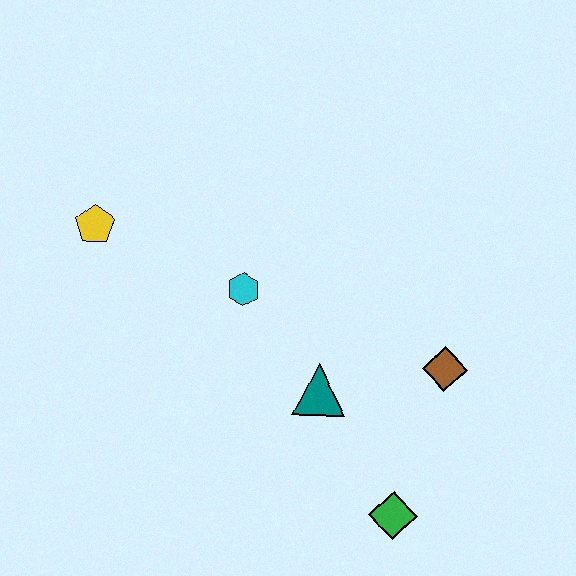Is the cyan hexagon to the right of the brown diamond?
No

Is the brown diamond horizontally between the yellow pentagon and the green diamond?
No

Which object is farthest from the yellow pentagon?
The green diamond is farthest from the yellow pentagon.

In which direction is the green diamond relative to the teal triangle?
The green diamond is below the teal triangle.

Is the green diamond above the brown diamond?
No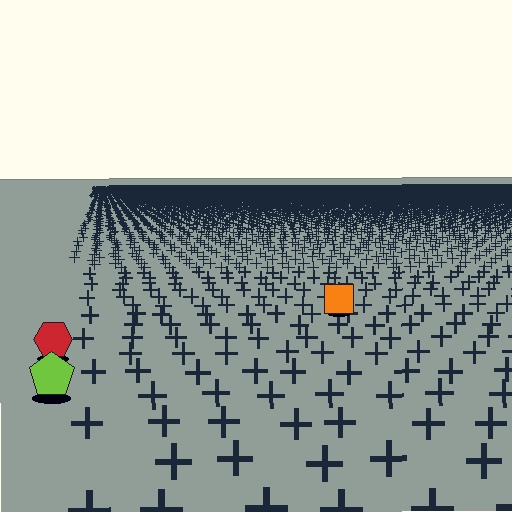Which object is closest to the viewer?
The lime pentagon is closest. The texture marks near it are larger and more spread out.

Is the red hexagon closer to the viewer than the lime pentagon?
No. The lime pentagon is closer — you can tell from the texture gradient: the ground texture is coarser near it.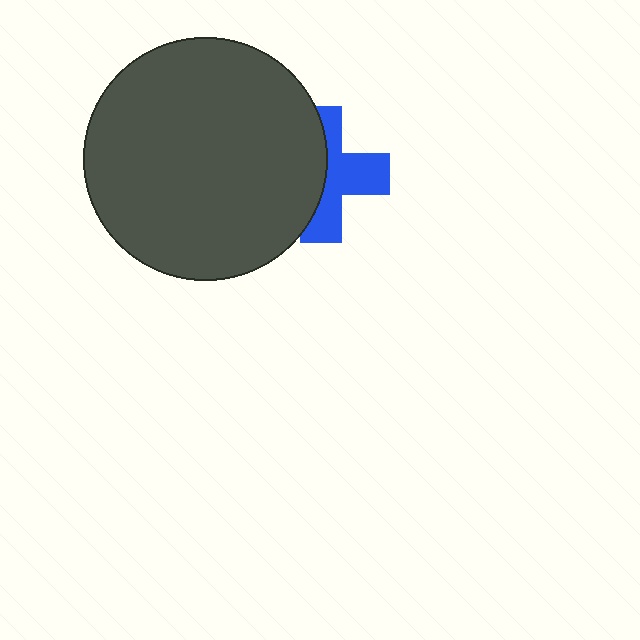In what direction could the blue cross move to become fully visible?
The blue cross could move right. That would shift it out from behind the dark gray circle entirely.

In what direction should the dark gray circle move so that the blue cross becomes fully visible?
The dark gray circle should move left. That is the shortest direction to clear the overlap and leave the blue cross fully visible.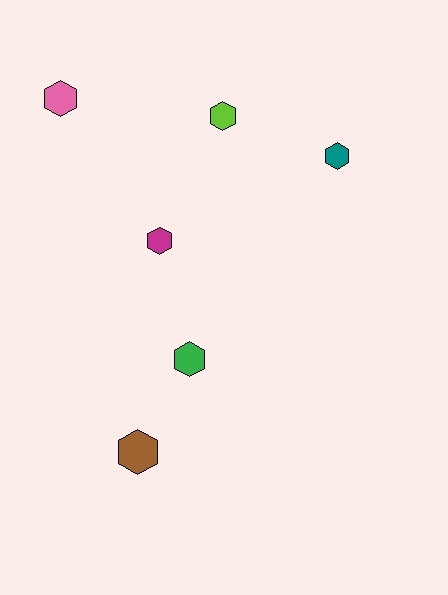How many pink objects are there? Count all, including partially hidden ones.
There is 1 pink object.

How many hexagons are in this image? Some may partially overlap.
There are 6 hexagons.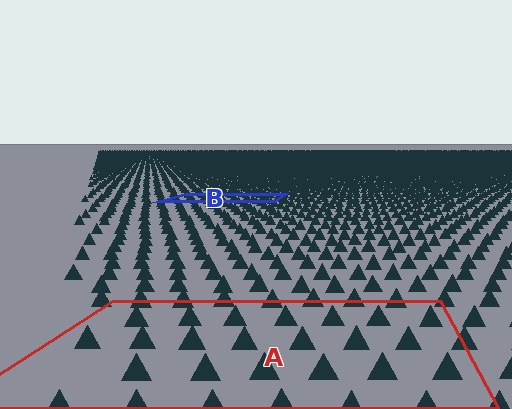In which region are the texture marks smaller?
The texture marks are smaller in region B, because it is farther away.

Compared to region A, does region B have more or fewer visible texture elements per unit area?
Region B has more texture elements per unit area — they are packed more densely because it is farther away.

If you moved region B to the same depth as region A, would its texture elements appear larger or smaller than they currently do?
They would appear larger. At a closer depth, the same texture elements are projected at a bigger on-screen size.